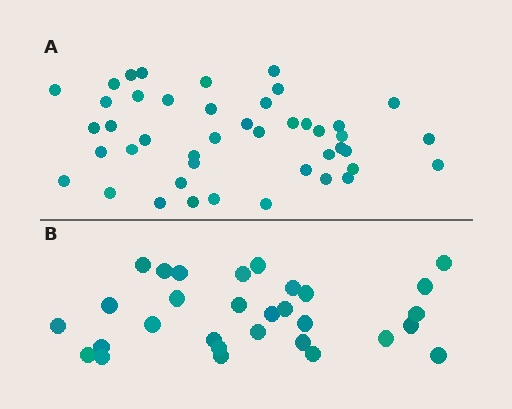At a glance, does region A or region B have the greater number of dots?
Region A (the top region) has more dots.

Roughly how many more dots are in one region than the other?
Region A has approximately 15 more dots than region B.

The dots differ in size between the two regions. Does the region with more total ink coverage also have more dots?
No. Region B has more total ink coverage because its dots are larger, but region A actually contains more individual dots. Total area can be misleading — the number of items is what matters here.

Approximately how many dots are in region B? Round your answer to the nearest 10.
About 30 dots.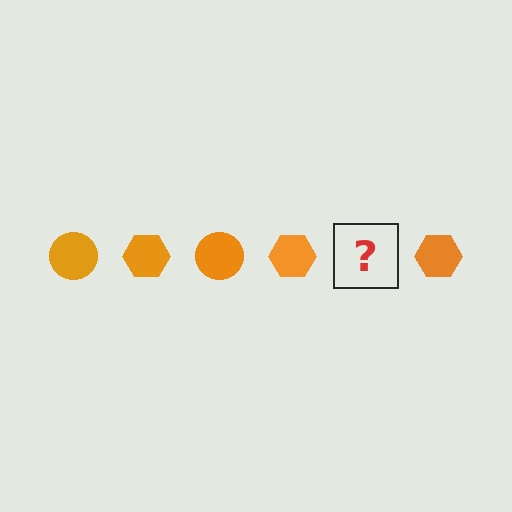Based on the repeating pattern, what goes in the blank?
The blank should be an orange circle.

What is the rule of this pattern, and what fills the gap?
The rule is that the pattern cycles through circle, hexagon shapes in orange. The gap should be filled with an orange circle.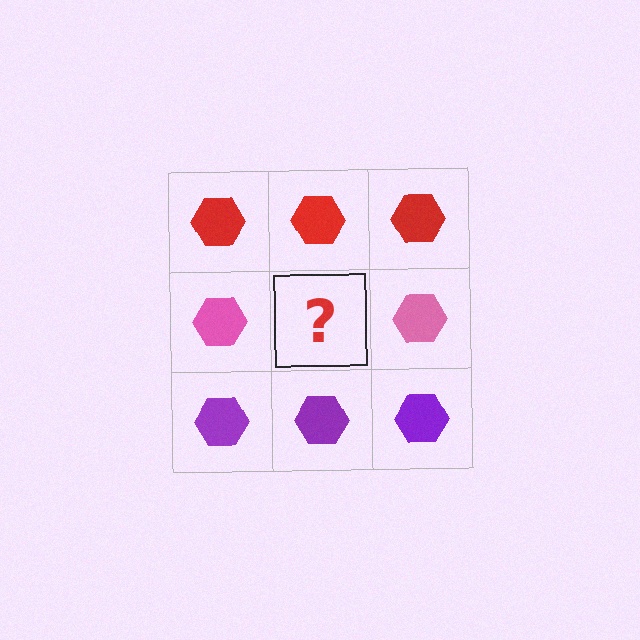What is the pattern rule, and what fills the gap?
The rule is that each row has a consistent color. The gap should be filled with a pink hexagon.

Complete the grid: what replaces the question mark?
The question mark should be replaced with a pink hexagon.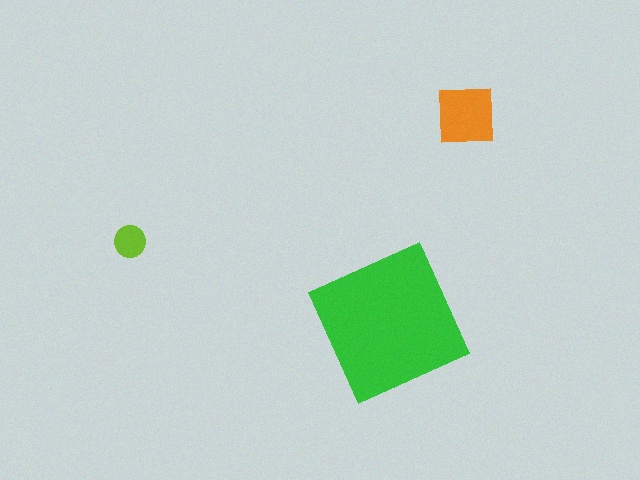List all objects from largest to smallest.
The green square, the orange square, the lime circle.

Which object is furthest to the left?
The lime circle is leftmost.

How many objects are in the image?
There are 3 objects in the image.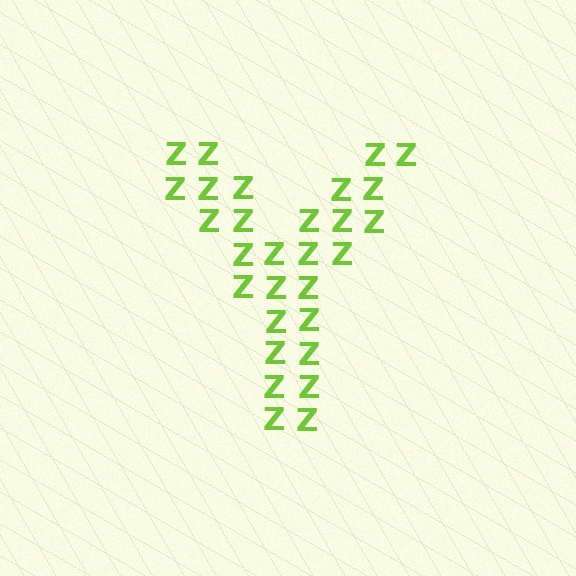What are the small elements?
The small elements are letter Z's.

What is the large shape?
The large shape is the letter Y.